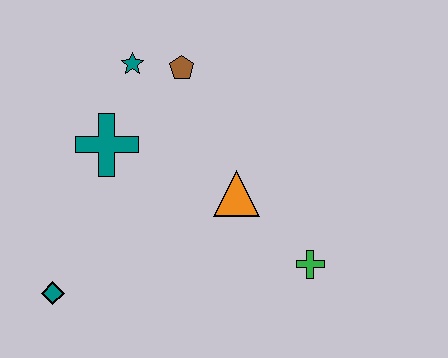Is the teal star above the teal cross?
Yes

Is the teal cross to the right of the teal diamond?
Yes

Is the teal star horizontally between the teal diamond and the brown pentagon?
Yes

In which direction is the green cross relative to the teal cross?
The green cross is to the right of the teal cross.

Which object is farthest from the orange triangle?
The teal diamond is farthest from the orange triangle.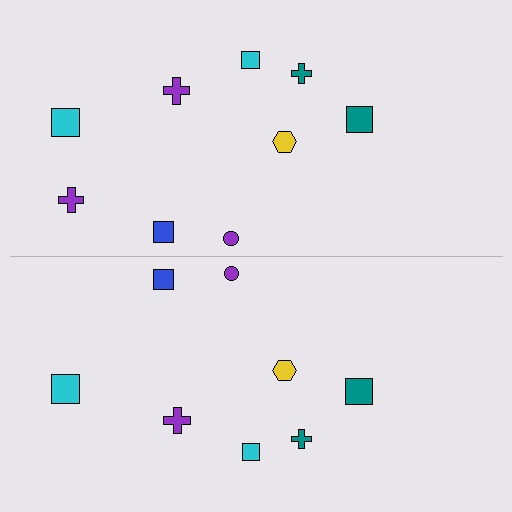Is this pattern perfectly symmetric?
No, the pattern is not perfectly symmetric. A purple cross is missing from the bottom side.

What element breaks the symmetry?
A purple cross is missing from the bottom side.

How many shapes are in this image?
There are 17 shapes in this image.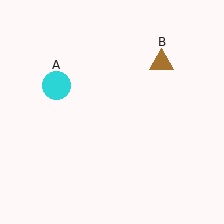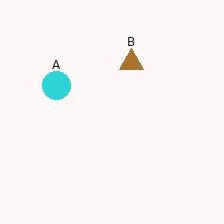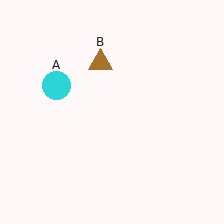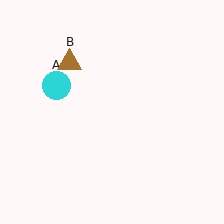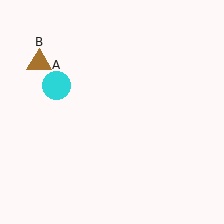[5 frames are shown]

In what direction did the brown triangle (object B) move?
The brown triangle (object B) moved left.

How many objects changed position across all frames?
1 object changed position: brown triangle (object B).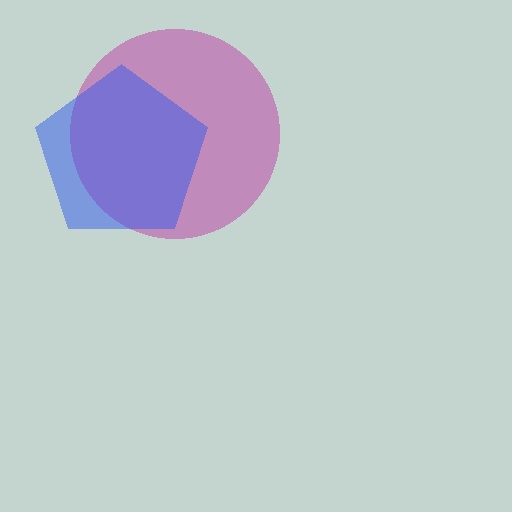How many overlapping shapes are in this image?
There are 2 overlapping shapes in the image.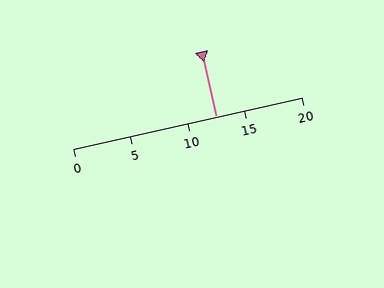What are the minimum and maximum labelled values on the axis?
The axis runs from 0 to 20.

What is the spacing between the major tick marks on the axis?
The major ticks are spaced 5 apart.